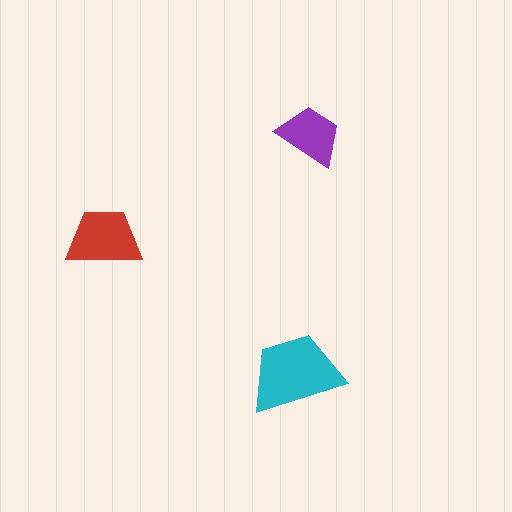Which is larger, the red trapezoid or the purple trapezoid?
The red one.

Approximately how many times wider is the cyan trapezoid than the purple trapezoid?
About 1.5 times wider.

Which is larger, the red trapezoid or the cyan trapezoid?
The cyan one.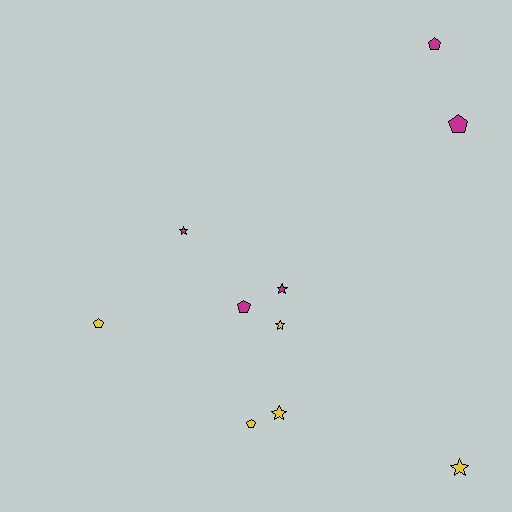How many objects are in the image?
There are 10 objects.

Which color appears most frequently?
Magenta, with 5 objects.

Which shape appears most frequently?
Star, with 5 objects.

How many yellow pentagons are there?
There are 2 yellow pentagons.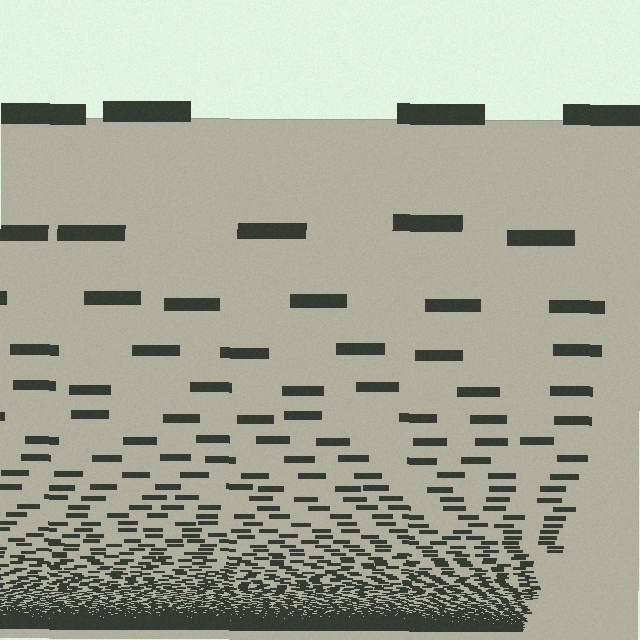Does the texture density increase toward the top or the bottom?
Density increases toward the bottom.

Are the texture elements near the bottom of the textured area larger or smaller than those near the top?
Smaller. The gradient is inverted — elements near the bottom are smaller and denser.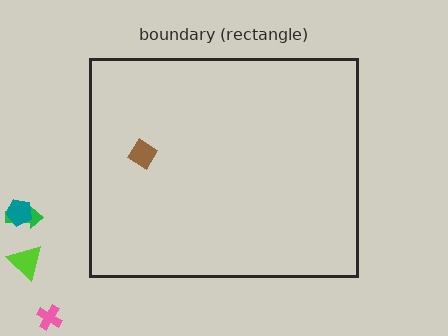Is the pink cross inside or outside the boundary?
Outside.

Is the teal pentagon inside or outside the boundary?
Outside.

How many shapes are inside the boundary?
1 inside, 4 outside.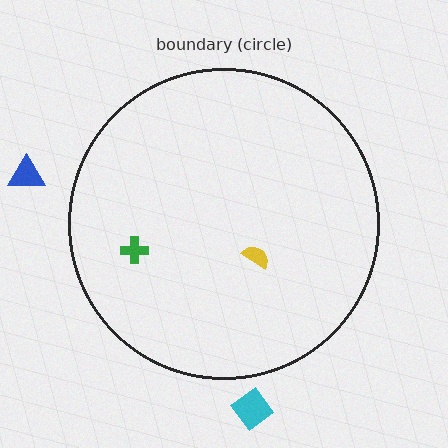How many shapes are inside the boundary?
2 inside, 2 outside.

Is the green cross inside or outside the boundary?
Inside.